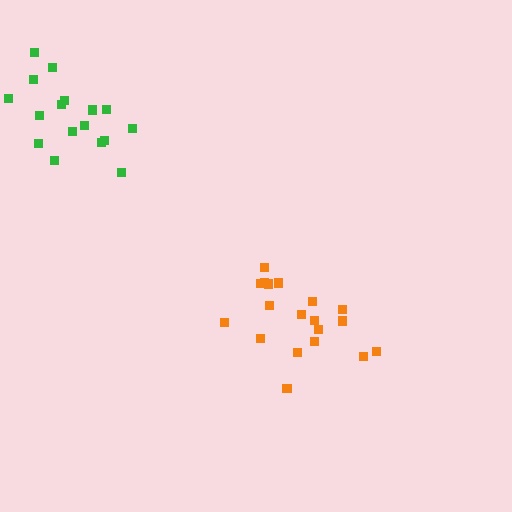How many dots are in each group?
Group 1: 19 dots, Group 2: 17 dots (36 total).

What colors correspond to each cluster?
The clusters are colored: orange, green.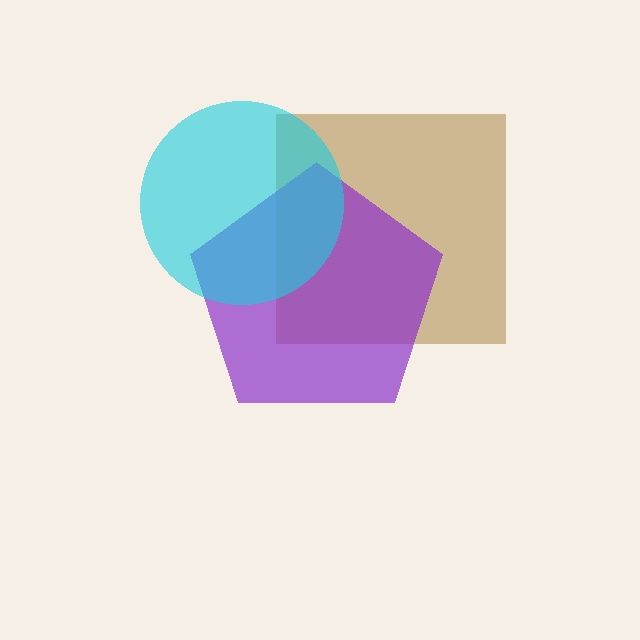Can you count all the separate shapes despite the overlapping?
Yes, there are 3 separate shapes.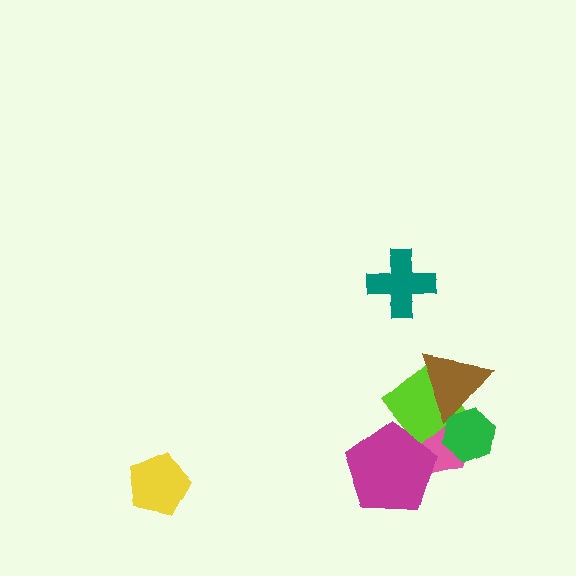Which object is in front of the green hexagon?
The brown triangle is in front of the green hexagon.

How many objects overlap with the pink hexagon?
4 objects overlap with the pink hexagon.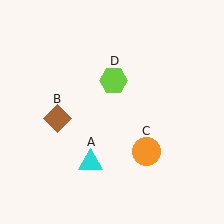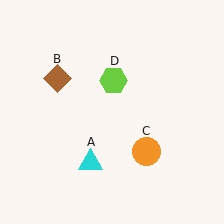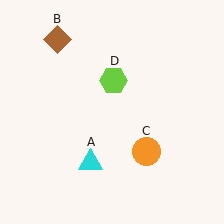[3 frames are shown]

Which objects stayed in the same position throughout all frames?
Cyan triangle (object A) and orange circle (object C) and lime hexagon (object D) remained stationary.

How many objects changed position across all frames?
1 object changed position: brown diamond (object B).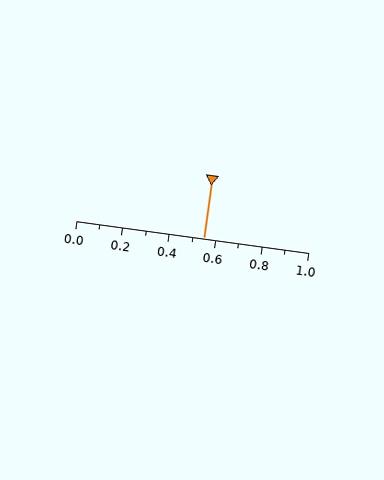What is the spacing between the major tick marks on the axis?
The major ticks are spaced 0.2 apart.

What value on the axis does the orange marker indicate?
The marker indicates approximately 0.55.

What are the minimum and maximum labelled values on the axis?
The axis runs from 0.0 to 1.0.